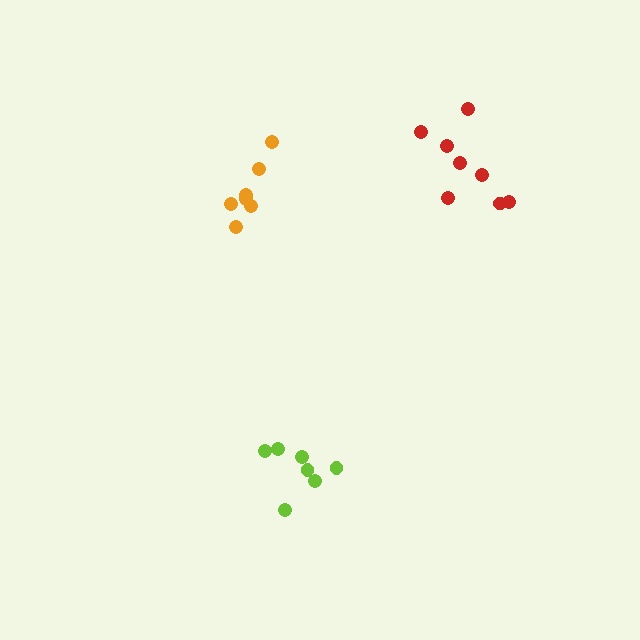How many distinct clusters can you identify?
There are 3 distinct clusters.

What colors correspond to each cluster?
The clusters are colored: orange, lime, red.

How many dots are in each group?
Group 1: 7 dots, Group 2: 7 dots, Group 3: 8 dots (22 total).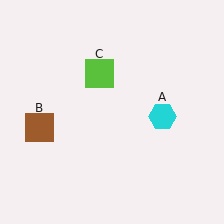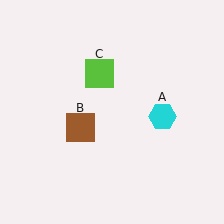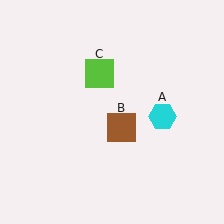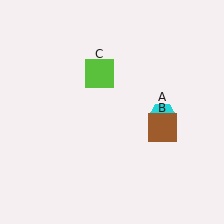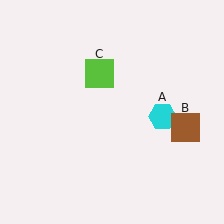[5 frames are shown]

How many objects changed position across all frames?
1 object changed position: brown square (object B).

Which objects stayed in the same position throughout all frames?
Cyan hexagon (object A) and lime square (object C) remained stationary.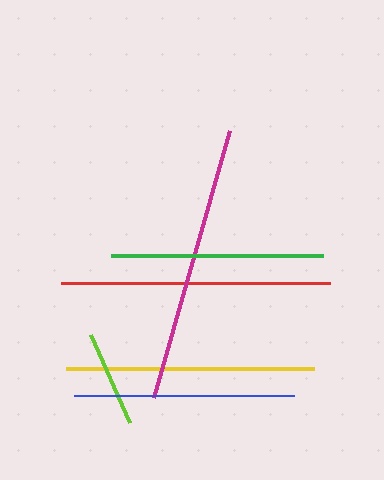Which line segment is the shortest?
The lime line is the shortest at approximately 97 pixels.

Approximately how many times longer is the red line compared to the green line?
The red line is approximately 1.3 times the length of the green line.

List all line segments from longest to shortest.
From longest to shortest: magenta, red, yellow, blue, green, lime.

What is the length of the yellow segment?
The yellow segment is approximately 249 pixels long.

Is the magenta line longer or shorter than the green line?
The magenta line is longer than the green line.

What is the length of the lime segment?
The lime segment is approximately 97 pixels long.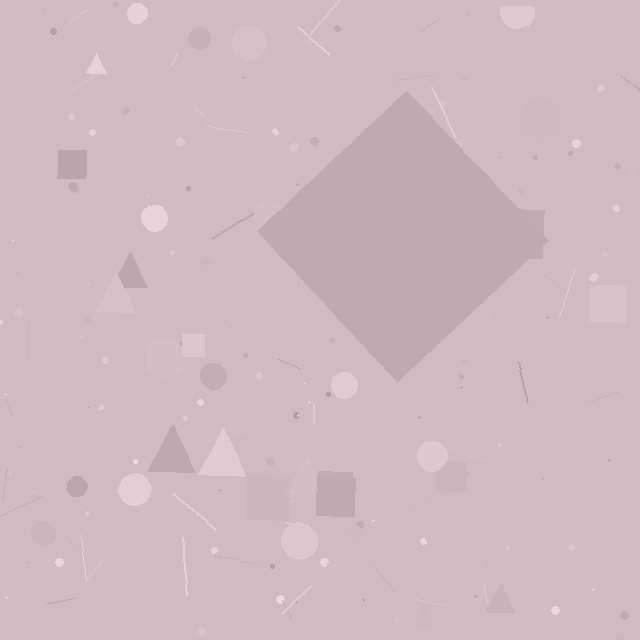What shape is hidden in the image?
A diamond is hidden in the image.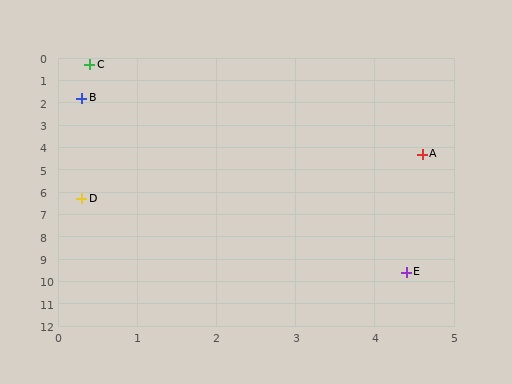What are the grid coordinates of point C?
Point C is at approximately (0.4, 0.3).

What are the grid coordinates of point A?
Point A is at approximately (4.6, 4.3).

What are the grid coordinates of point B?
Point B is at approximately (0.3, 1.8).